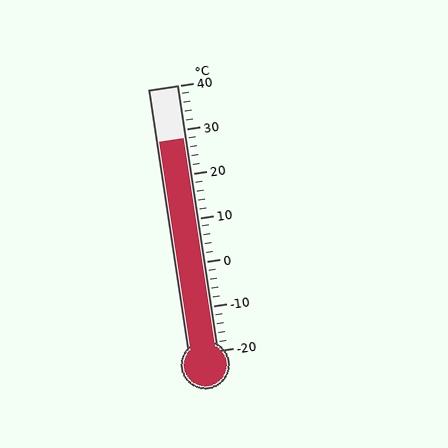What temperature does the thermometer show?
The thermometer shows approximately 28°C.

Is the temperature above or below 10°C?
The temperature is above 10°C.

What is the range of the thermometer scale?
The thermometer scale ranges from -20°C to 40°C.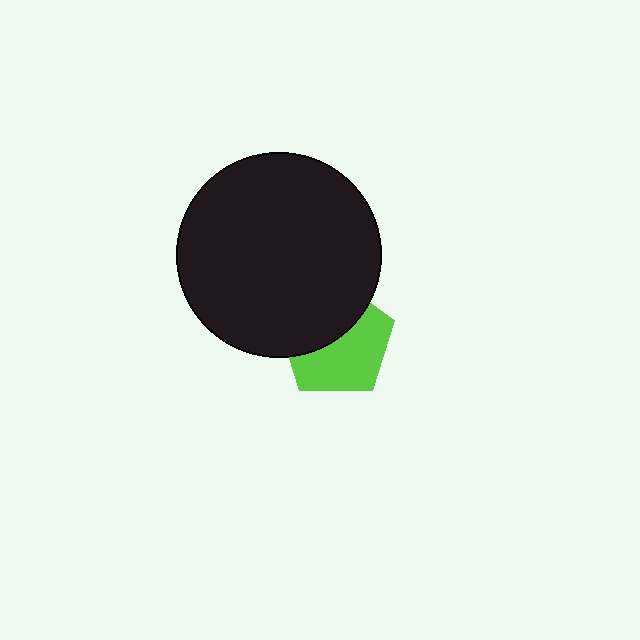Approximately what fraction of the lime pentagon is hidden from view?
Roughly 44% of the lime pentagon is hidden behind the black circle.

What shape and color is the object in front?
The object in front is a black circle.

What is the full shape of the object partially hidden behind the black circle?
The partially hidden object is a lime pentagon.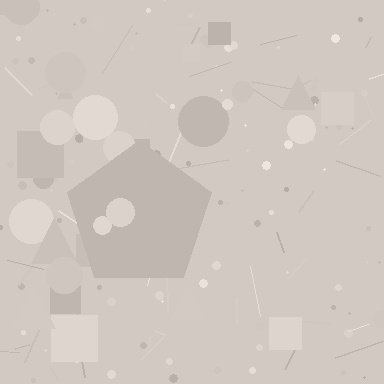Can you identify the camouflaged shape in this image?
The camouflaged shape is a pentagon.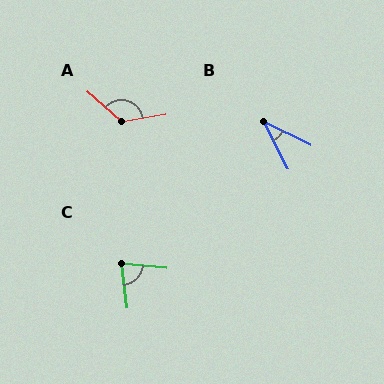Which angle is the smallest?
B, at approximately 36 degrees.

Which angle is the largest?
A, at approximately 128 degrees.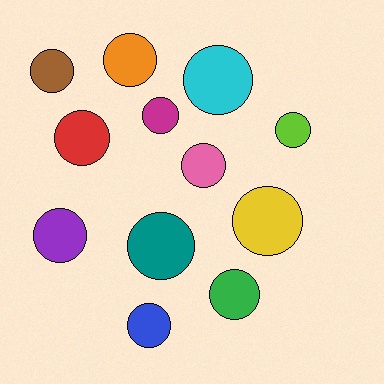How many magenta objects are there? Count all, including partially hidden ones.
There is 1 magenta object.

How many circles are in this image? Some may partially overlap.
There are 12 circles.